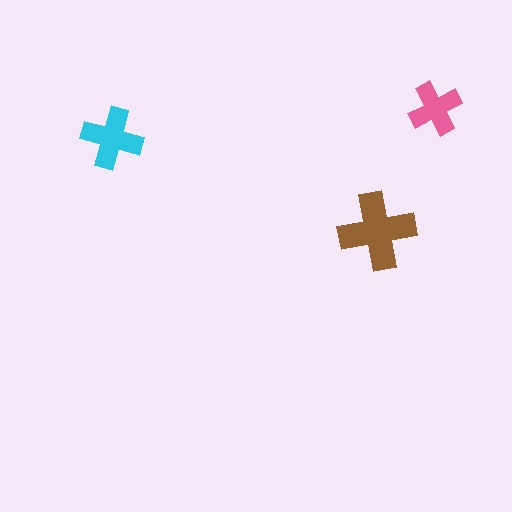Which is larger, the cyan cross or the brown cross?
The brown one.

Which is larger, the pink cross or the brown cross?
The brown one.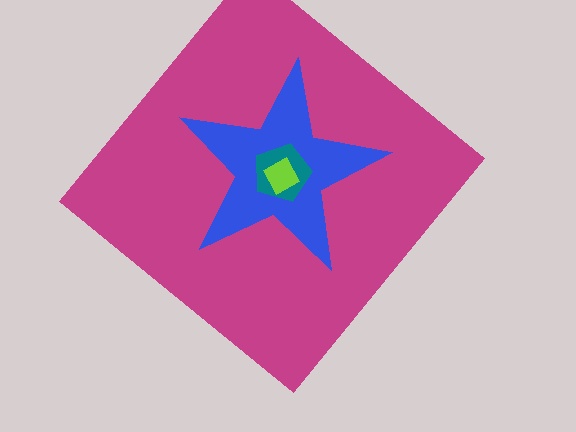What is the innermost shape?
The lime diamond.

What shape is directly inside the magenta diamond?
The blue star.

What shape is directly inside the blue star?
The teal pentagon.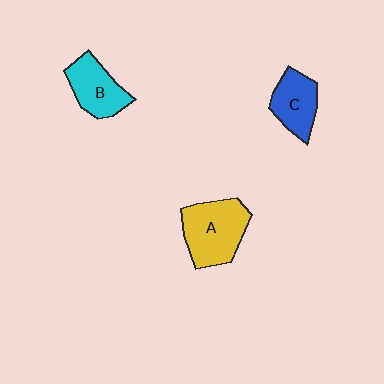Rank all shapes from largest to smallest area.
From largest to smallest: A (yellow), B (cyan), C (blue).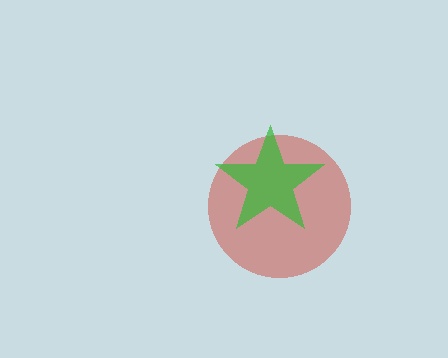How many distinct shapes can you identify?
There are 2 distinct shapes: a red circle, a green star.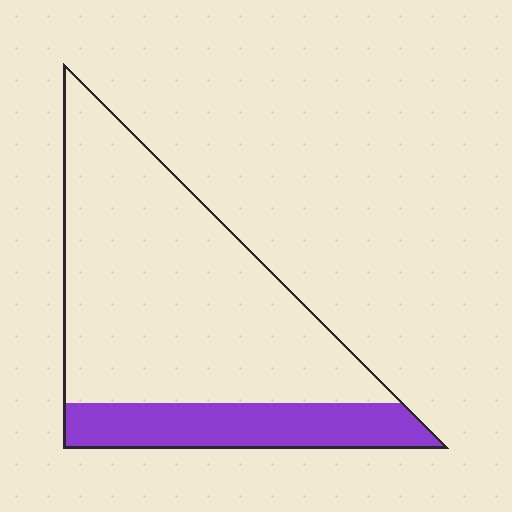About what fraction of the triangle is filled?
About one fifth (1/5).